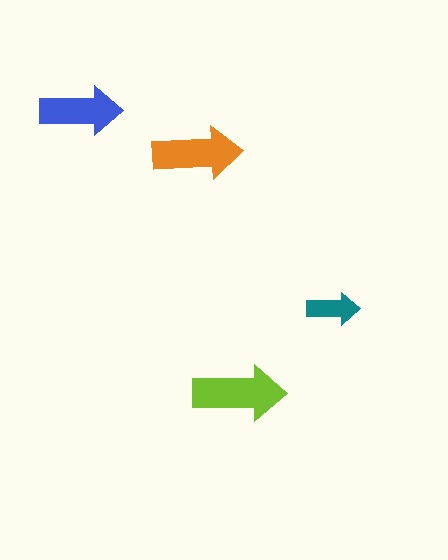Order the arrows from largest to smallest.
the lime one, the orange one, the blue one, the teal one.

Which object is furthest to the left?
The blue arrow is leftmost.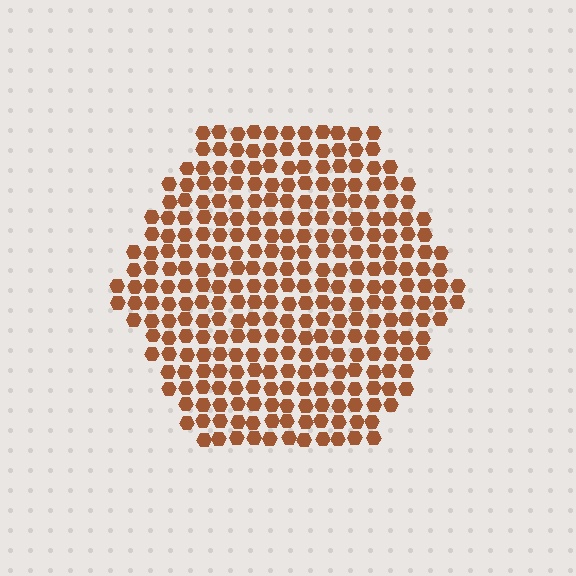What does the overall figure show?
The overall figure shows a hexagon.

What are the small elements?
The small elements are hexagons.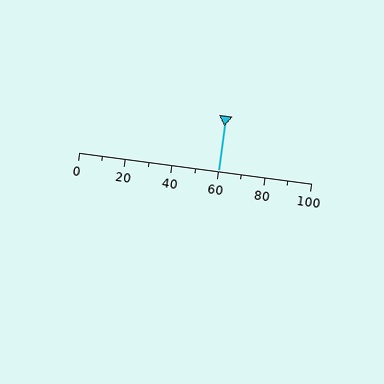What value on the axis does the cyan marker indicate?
The marker indicates approximately 60.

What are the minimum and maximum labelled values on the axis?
The axis runs from 0 to 100.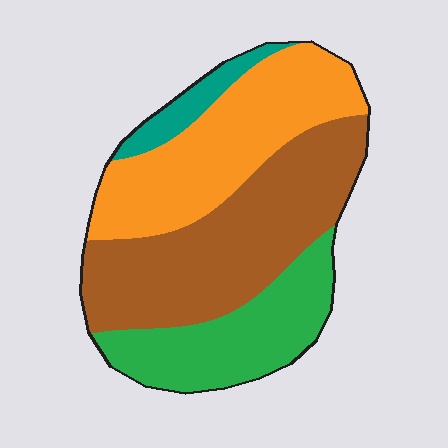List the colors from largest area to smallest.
From largest to smallest: brown, orange, green, teal.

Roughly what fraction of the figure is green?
Green takes up about one quarter (1/4) of the figure.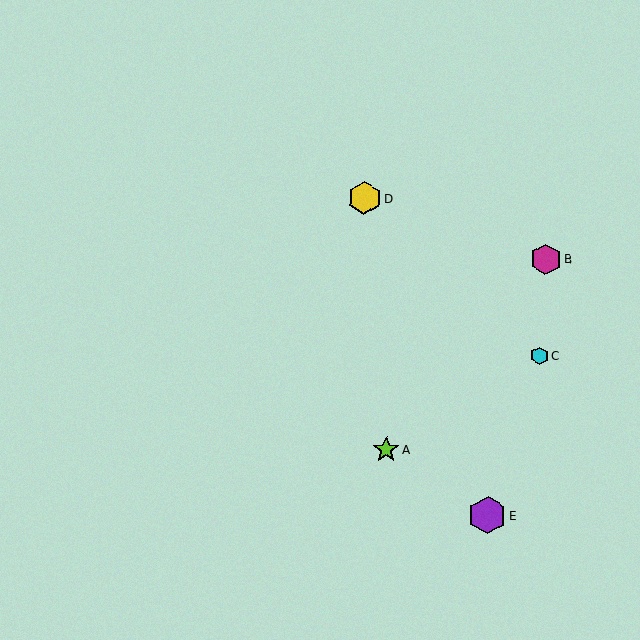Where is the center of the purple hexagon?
The center of the purple hexagon is at (487, 515).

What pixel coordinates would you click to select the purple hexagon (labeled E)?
Click at (487, 515) to select the purple hexagon E.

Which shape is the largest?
The purple hexagon (labeled E) is the largest.